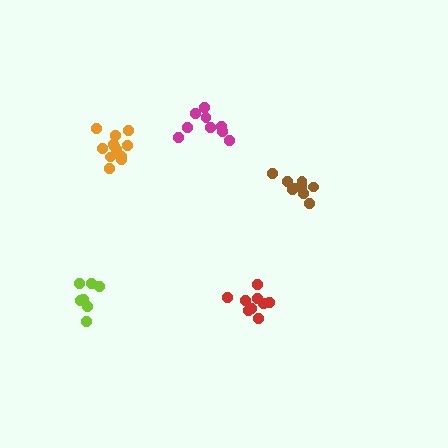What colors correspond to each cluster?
The clusters are colored: brown, magenta, red, orange, lime.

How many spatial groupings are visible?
There are 5 spatial groupings.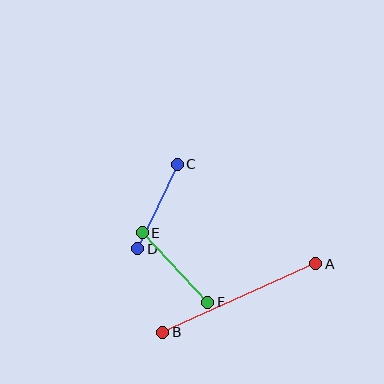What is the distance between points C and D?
The distance is approximately 93 pixels.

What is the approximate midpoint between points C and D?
The midpoint is at approximately (158, 206) pixels.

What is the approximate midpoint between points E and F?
The midpoint is at approximately (175, 267) pixels.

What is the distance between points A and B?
The distance is approximately 167 pixels.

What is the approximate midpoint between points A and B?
The midpoint is at approximately (239, 298) pixels.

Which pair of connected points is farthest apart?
Points A and B are farthest apart.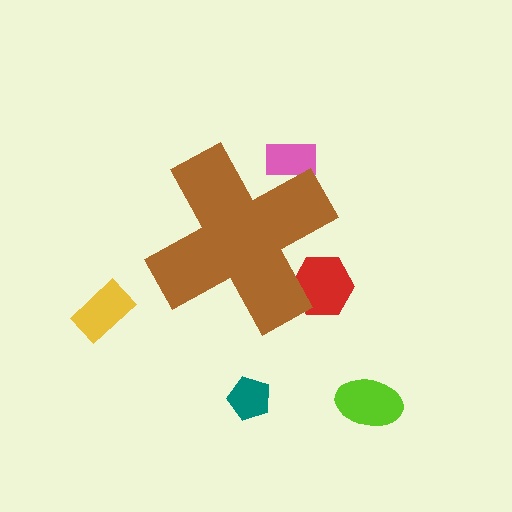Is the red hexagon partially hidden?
Yes, the red hexagon is partially hidden behind the brown cross.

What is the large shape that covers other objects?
A brown cross.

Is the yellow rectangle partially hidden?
No, the yellow rectangle is fully visible.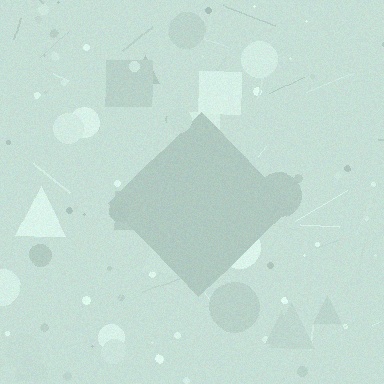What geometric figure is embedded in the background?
A diamond is embedded in the background.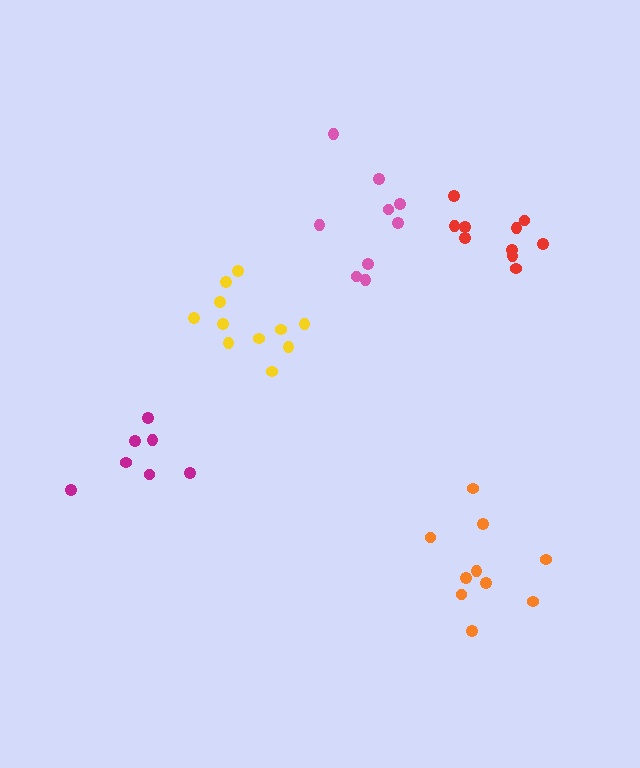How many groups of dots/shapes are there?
There are 5 groups.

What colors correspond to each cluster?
The clusters are colored: orange, pink, yellow, red, magenta.